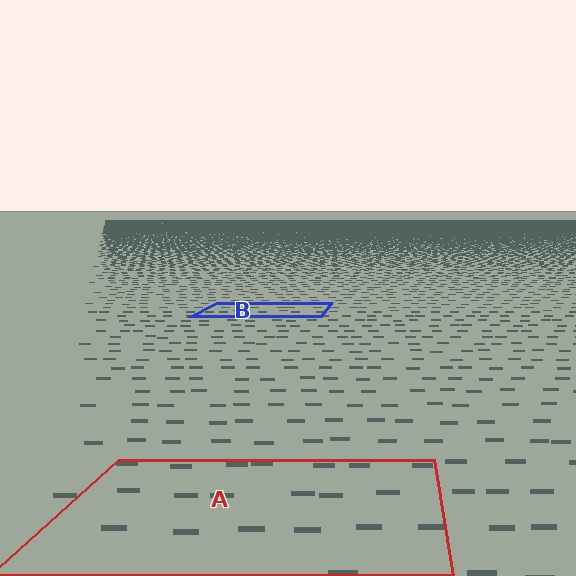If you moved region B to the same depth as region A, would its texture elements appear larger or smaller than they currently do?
They would appear larger. At a closer depth, the same texture elements are projected at a bigger on-screen size.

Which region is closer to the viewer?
Region A is closer. The texture elements there are larger and more spread out.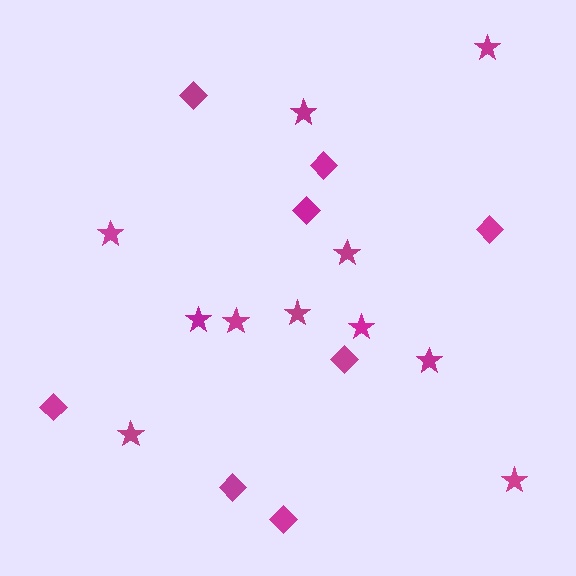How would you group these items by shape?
There are 2 groups: one group of stars (11) and one group of diamonds (8).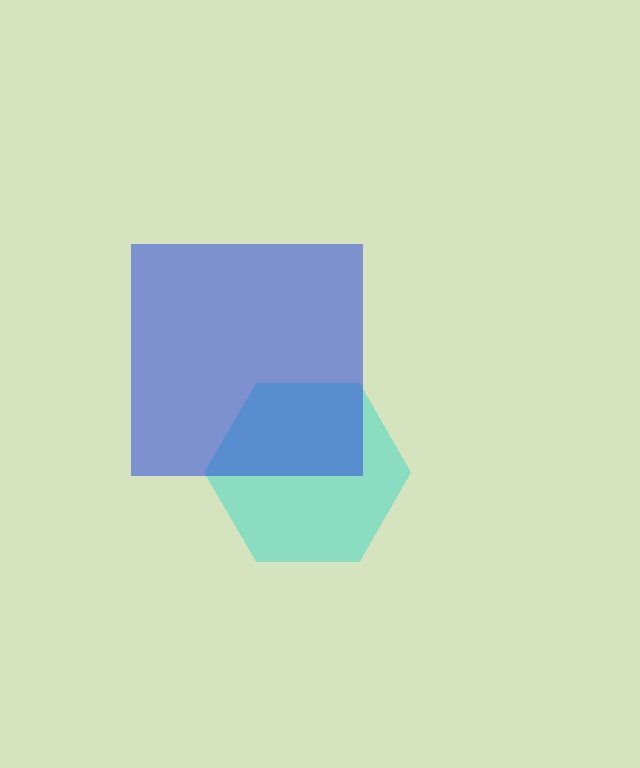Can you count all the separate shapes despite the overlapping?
Yes, there are 2 separate shapes.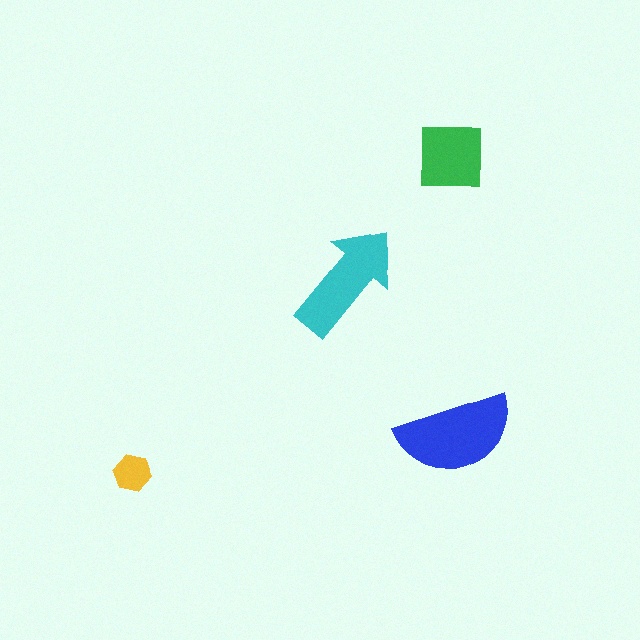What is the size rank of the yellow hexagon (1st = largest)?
4th.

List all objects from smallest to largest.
The yellow hexagon, the green square, the cyan arrow, the blue semicircle.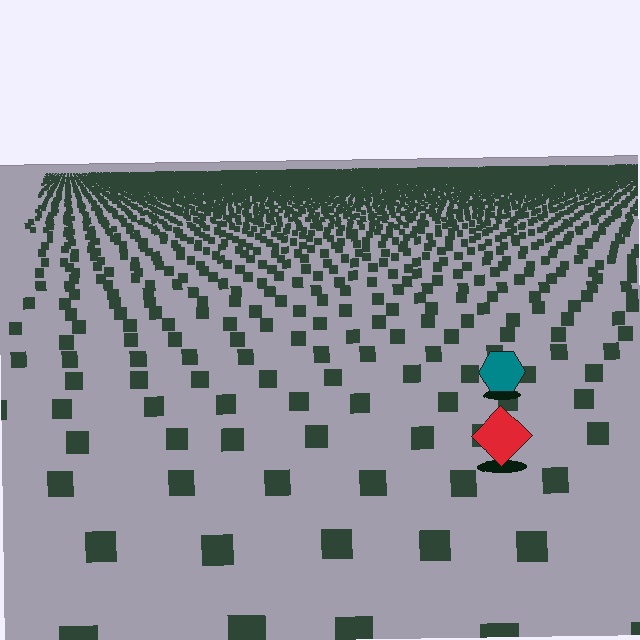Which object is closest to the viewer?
The red diamond is closest. The texture marks near it are larger and more spread out.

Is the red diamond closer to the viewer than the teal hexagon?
Yes. The red diamond is closer — you can tell from the texture gradient: the ground texture is coarser near it.